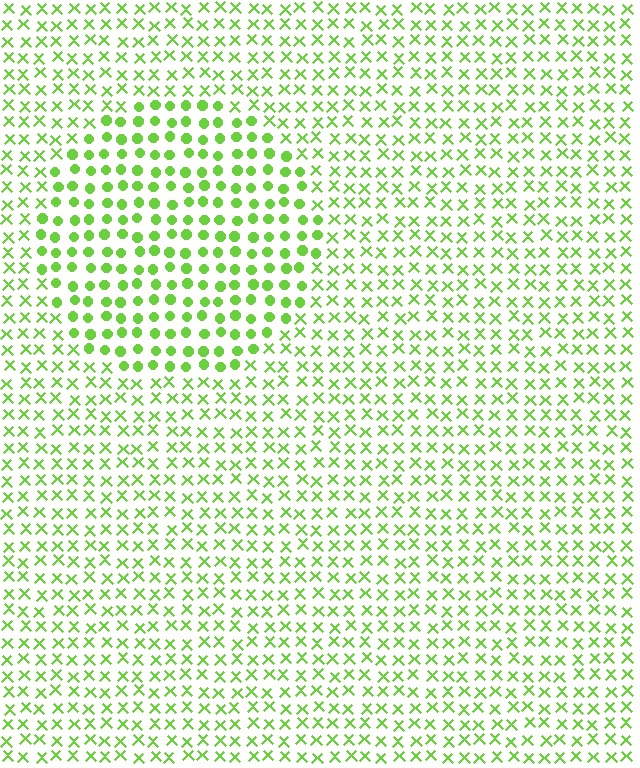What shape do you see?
I see a circle.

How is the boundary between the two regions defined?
The boundary is defined by a change in element shape: circles inside vs. X marks outside. All elements share the same color and spacing.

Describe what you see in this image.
The image is filled with small lime elements arranged in a uniform grid. A circle-shaped region contains circles, while the surrounding area contains X marks. The boundary is defined purely by the change in element shape.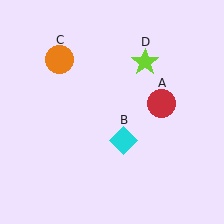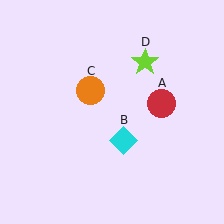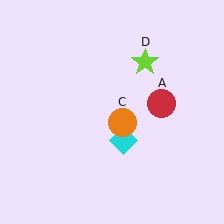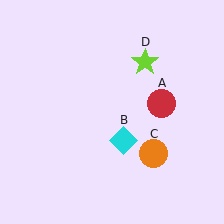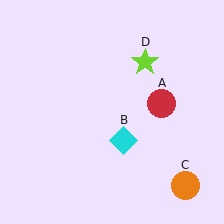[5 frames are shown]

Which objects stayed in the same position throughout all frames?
Red circle (object A) and cyan diamond (object B) and lime star (object D) remained stationary.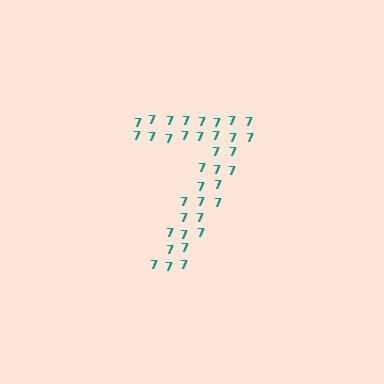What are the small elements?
The small elements are digit 7's.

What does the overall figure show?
The overall figure shows the digit 7.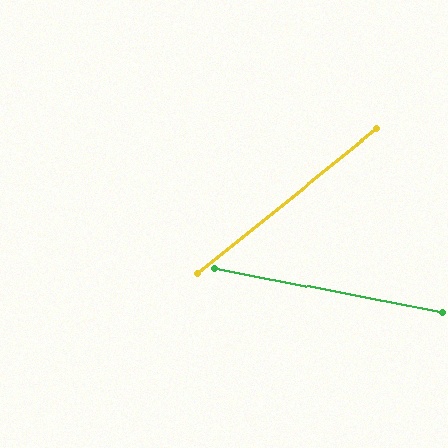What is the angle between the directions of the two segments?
Approximately 50 degrees.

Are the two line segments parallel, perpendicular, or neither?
Neither parallel nor perpendicular — they differ by about 50°.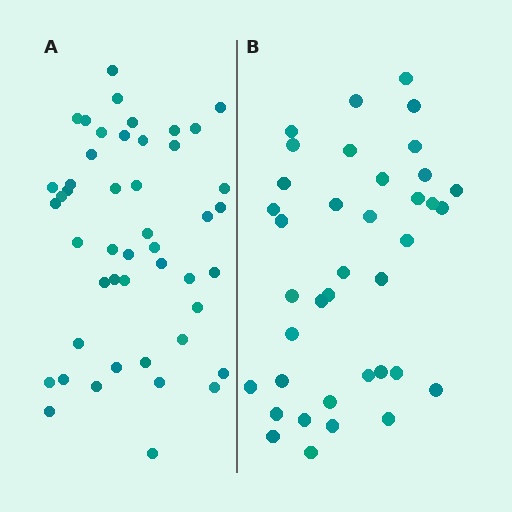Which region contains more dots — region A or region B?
Region A (the left region) has more dots.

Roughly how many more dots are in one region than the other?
Region A has roughly 8 or so more dots than region B.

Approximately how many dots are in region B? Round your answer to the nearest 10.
About 40 dots. (The exact count is 38, which rounds to 40.)